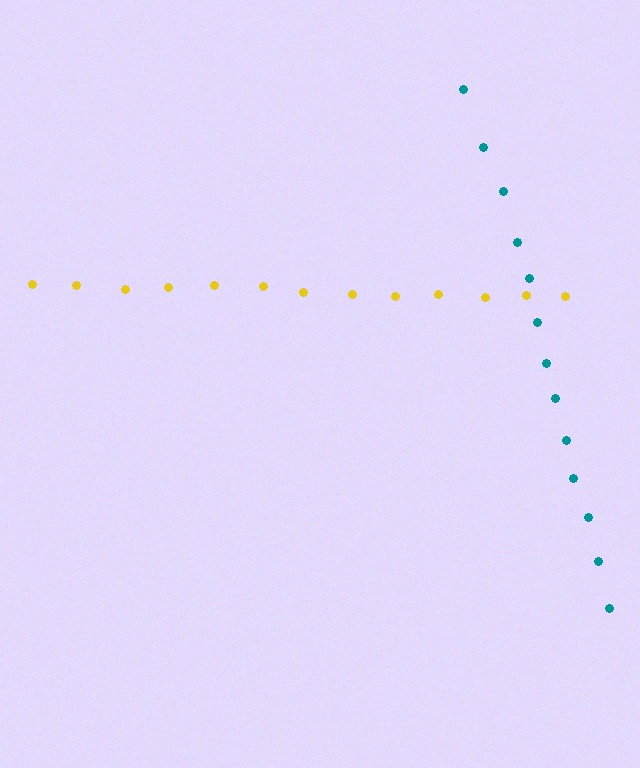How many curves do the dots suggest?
There are 2 distinct paths.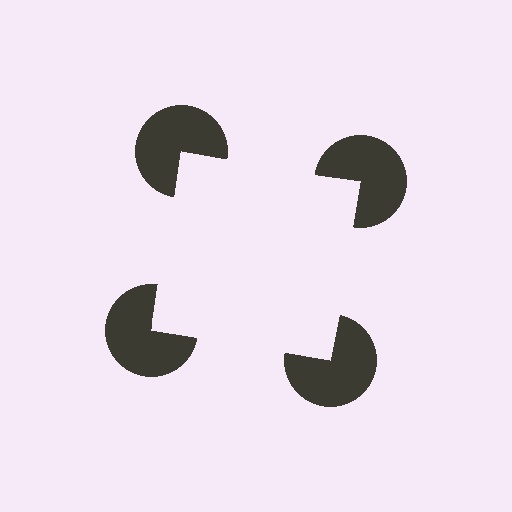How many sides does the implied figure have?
4 sides.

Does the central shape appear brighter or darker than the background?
It typically appears slightly brighter than the background, even though no actual brightness change is drawn.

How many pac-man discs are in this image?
There are 4 — one at each vertex of the illusory square.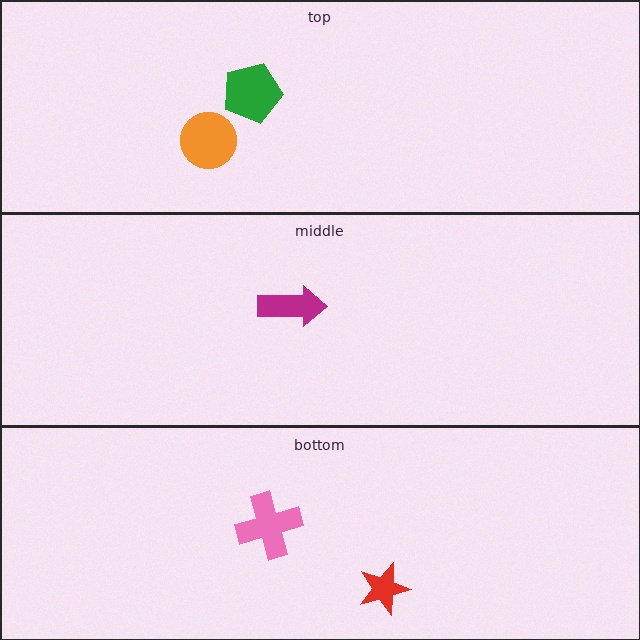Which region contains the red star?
The bottom region.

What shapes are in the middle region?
The magenta arrow.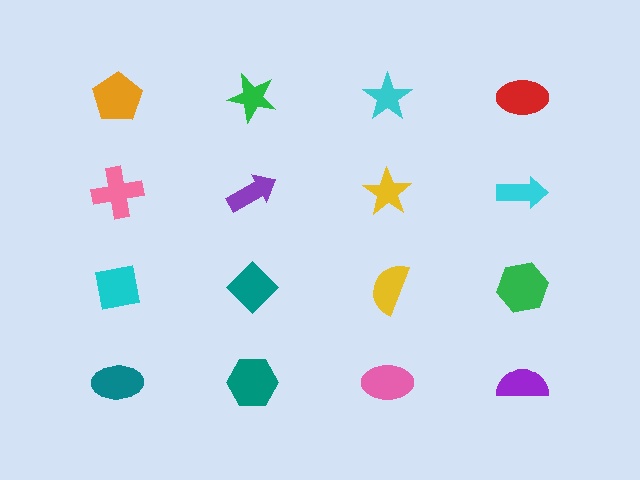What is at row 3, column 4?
A green hexagon.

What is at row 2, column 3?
A yellow star.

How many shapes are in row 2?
4 shapes.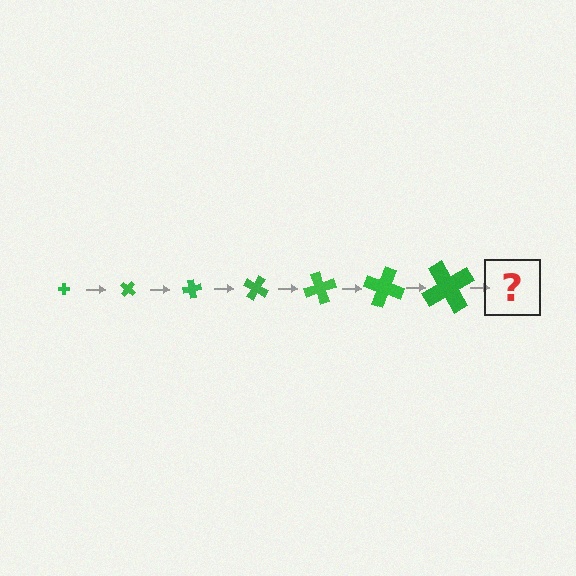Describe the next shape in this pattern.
It should be a cross, larger than the previous one and rotated 280 degrees from the start.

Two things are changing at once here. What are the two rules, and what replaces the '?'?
The two rules are that the cross grows larger each step and it rotates 40 degrees each step. The '?' should be a cross, larger than the previous one and rotated 280 degrees from the start.